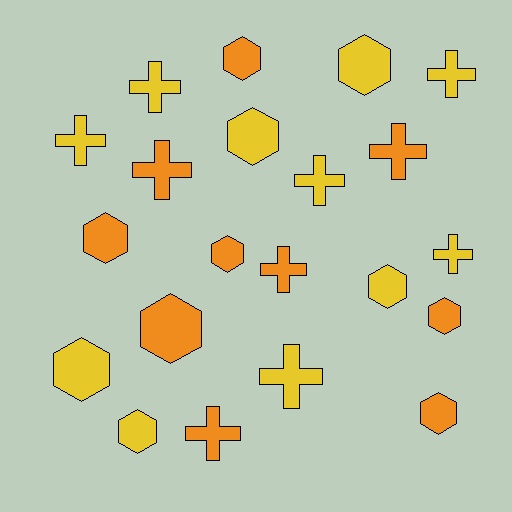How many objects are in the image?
There are 21 objects.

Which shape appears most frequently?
Hexagon, with 11 objects.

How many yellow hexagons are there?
There are 5 yellow hexagons.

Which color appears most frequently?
Yellow, with 11 objects.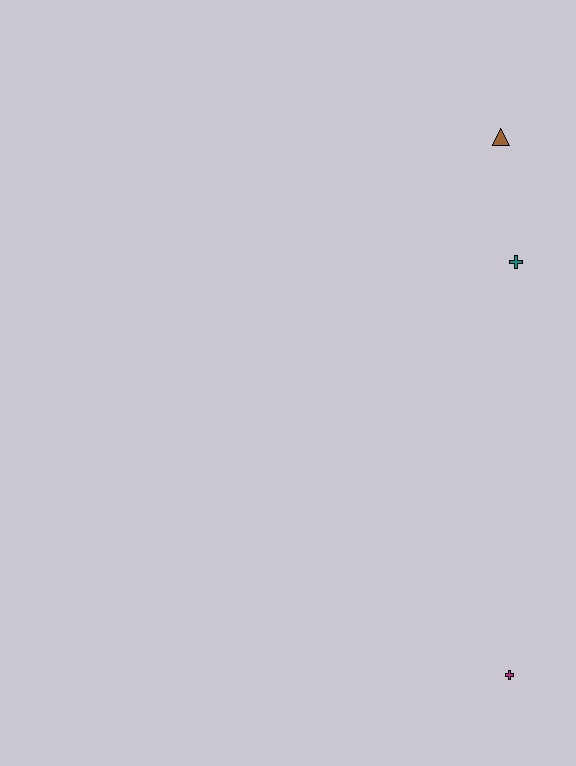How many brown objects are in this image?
There is 1 brown object.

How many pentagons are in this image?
There are no pentagons.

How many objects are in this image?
There are 3 objects.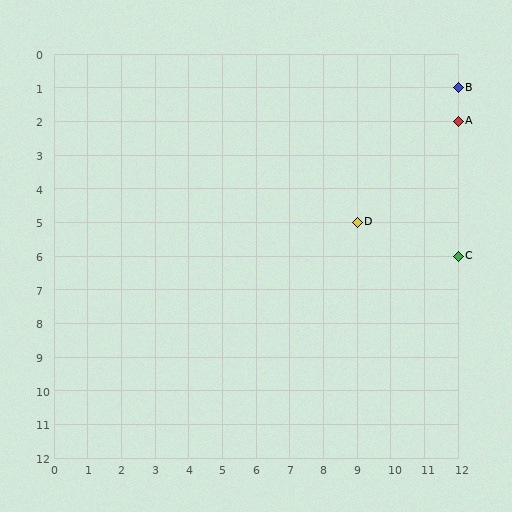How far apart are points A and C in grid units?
Points A and C are 4 rows apart.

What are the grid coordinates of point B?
Point B is at grid coordinates (12, 1).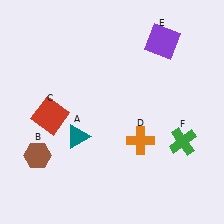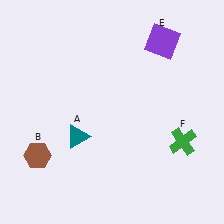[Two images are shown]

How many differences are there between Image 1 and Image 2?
There are 2 differences between the two images.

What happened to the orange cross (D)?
The orange cross (D) was removed in Image 2. It was in the bottom-right area of Image 1.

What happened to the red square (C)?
The red square (C) was removed in Image 2. It was in the bottom-left area of Image 1.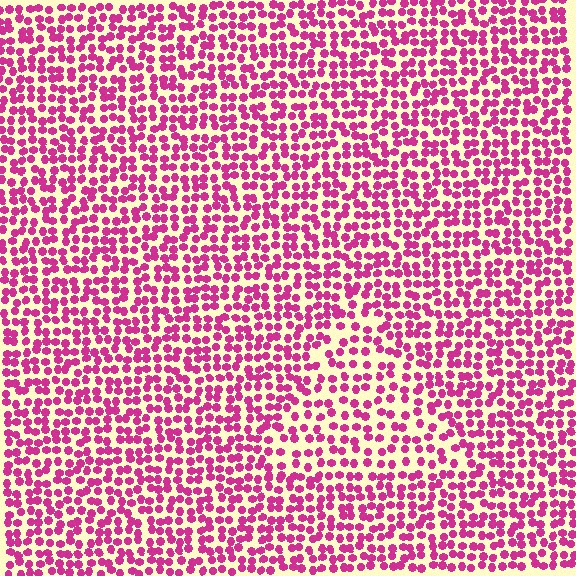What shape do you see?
I see a triangle.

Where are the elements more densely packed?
The elements are more densely packed outside the triangle boundary.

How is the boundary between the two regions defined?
The boundary is defined by a change in element density (approximately 1.5x ratio). All elements are the same color, size, and shape.